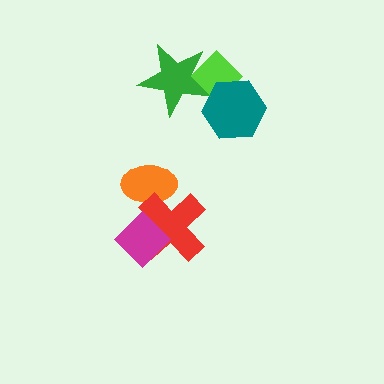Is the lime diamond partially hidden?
Yes, it is partially covered by another shape.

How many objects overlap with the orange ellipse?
1 object overlaps with the orange ellipse.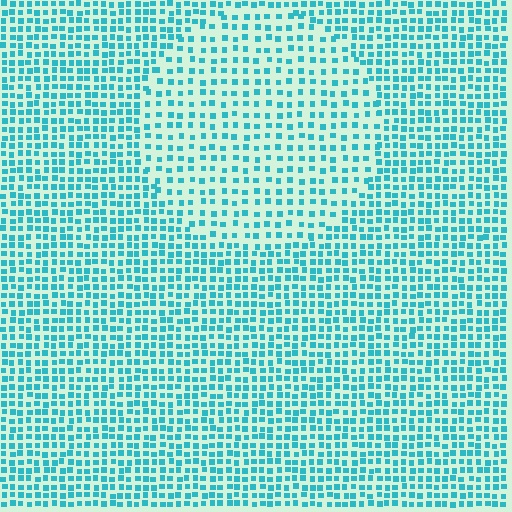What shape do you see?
I see a circle.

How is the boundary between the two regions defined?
The boundary is defined by a change in element density (approximately 1.7x ratio). All elements are the same color, size, and shape.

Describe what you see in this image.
The image contains small cyan elements arranged at two different densities. A circle-shaped region is visible where the elements are less densely packed than the surrounding area.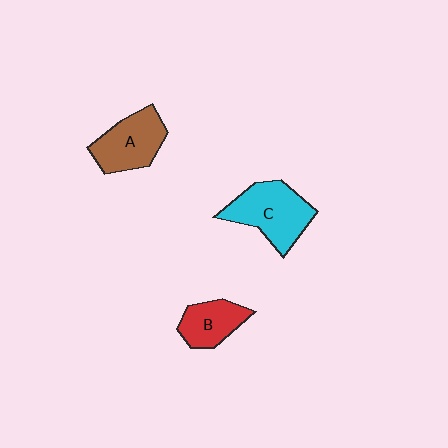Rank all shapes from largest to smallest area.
From largest to smallest: C (cyan), A (brown), B (red).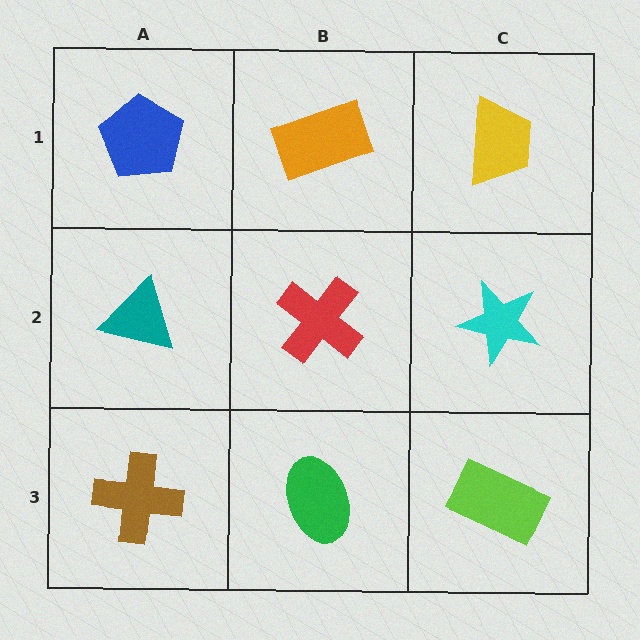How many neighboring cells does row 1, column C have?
2.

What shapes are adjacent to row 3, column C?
A cyan star (row 2, column C), a green ellipse (row 3, column B).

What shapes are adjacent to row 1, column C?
A cyan star (row 2, column C), an orange rectangle (row 1, column B).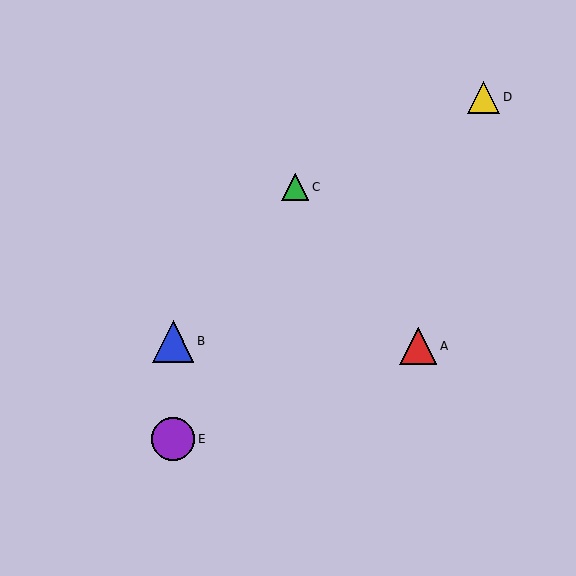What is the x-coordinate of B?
Object B is at x≈173.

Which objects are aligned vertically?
Objects B, E are aligned vertically.